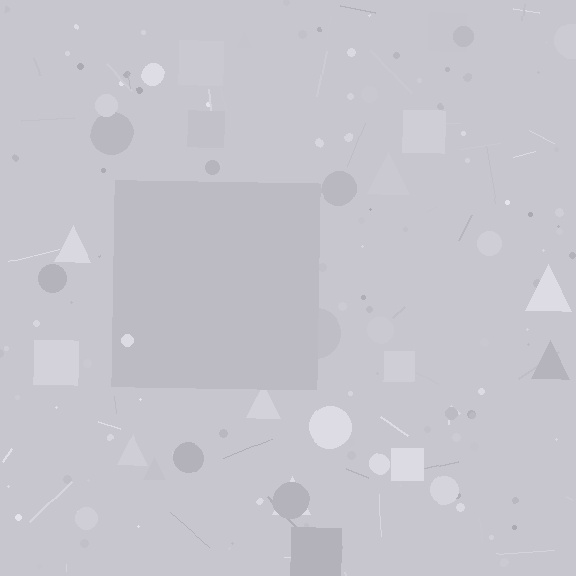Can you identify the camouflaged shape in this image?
The camouflaged shape is a square.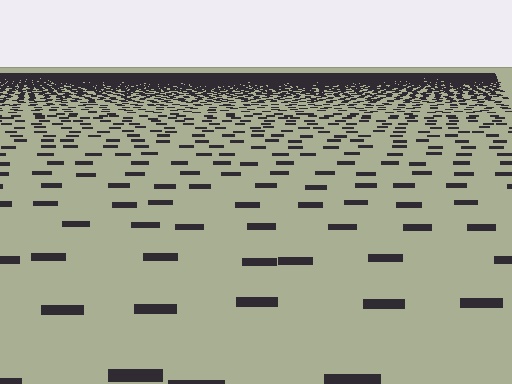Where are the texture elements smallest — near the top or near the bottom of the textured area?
Near the top.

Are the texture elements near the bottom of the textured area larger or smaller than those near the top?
Larger. Near the bottom, elements are closer to the viewer and appear at a bigger on-screen size.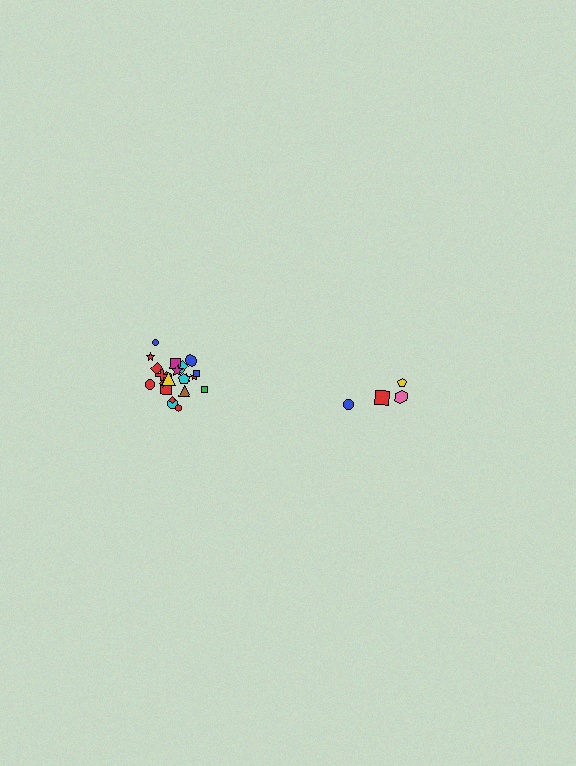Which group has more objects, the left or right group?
The left group.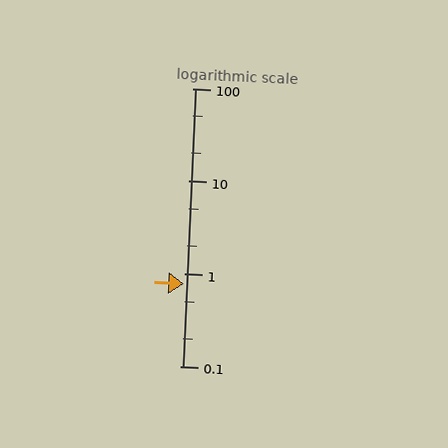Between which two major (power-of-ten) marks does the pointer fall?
The pointer is between 0.1 and 1.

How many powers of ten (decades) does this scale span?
The scale spans 3 decades, from 0.1 to 100.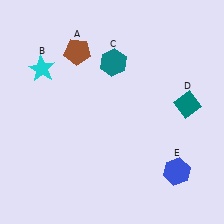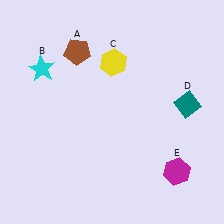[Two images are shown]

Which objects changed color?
C changed from teal to yellow. E changed from blue to magenta.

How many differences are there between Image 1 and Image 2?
There are 2 differences between the two images.